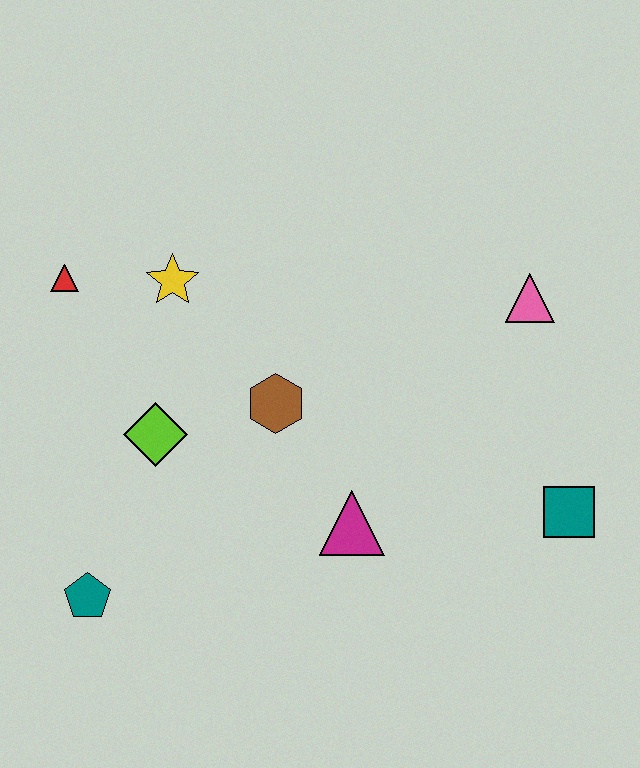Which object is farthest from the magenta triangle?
The red triangle is farthest from the magenta triangle.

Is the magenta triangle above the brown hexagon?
No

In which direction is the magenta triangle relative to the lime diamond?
The magenta triangle is to the right of the lime diamond.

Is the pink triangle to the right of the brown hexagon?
Yes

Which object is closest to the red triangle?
The yellow star is closest to the red triangle.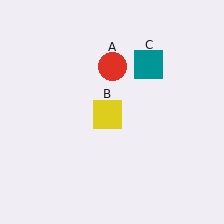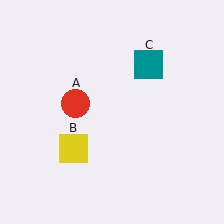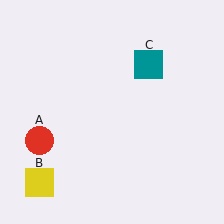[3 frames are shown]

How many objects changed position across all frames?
2 objects changed position: red circle (object A), yellow square (object B).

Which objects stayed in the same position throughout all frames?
Teal square (object C) remained stationary.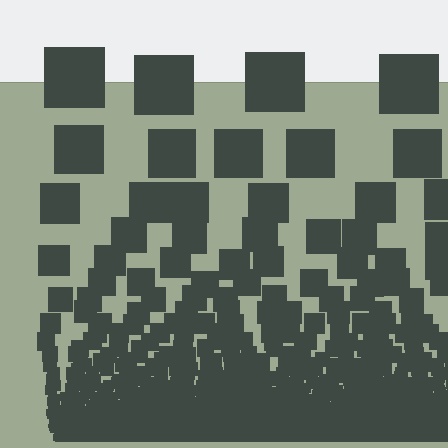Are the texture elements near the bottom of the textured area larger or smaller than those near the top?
Smaller. The gradient is inverted — elements near the bottom are smaller and denser.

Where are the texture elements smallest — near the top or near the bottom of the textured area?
Near the bottom.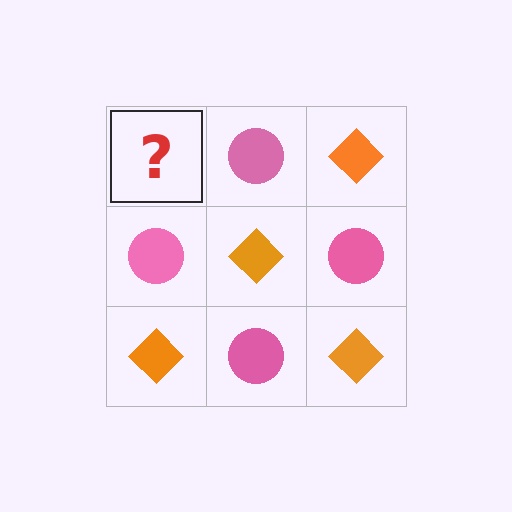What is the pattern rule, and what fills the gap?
The rule is that it alternates orange diamond and pink circle in a checkerboard pattern. The gap should be filled with an orange diamond.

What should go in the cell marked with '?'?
The missing cell should contain an orange diamond.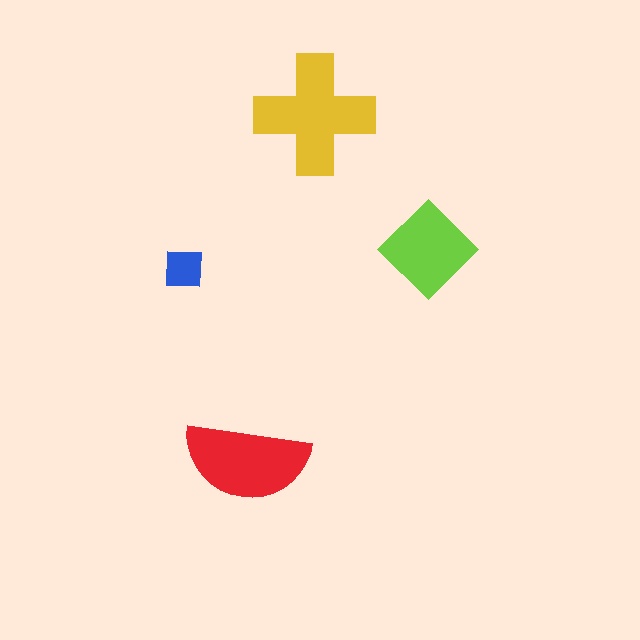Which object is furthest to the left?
The blue square is leftmost.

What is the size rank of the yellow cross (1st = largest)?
1st.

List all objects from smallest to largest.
The blue square, the lime diamond, the red semicircle, the yellow cross.